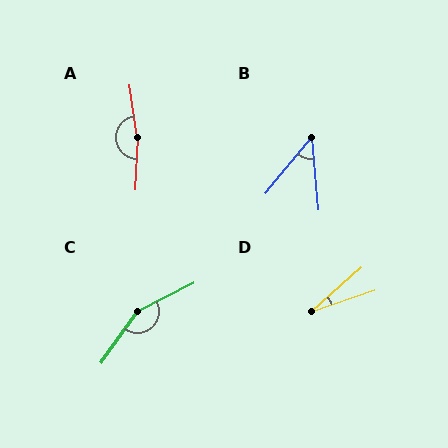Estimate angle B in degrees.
Approximately 44 degrees.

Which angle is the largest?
A, at approximately 169 degrees.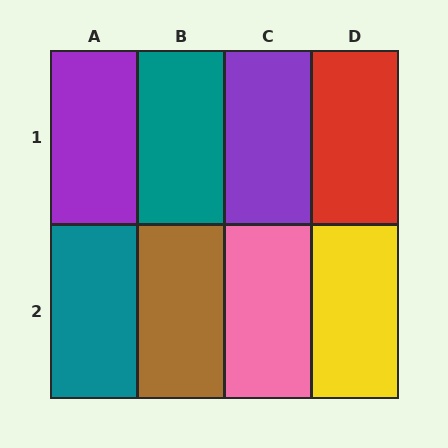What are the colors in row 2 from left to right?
Teal, brown, pink, yellow.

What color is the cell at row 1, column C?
Purple.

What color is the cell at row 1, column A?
Purple.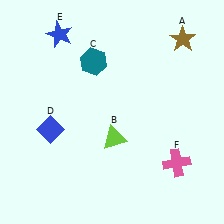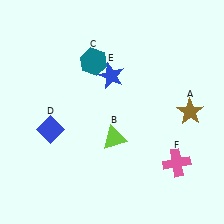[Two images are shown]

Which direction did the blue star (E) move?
The blue star (E) moved right.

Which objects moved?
The objects that moved are: the brown star (A), the blue star (E).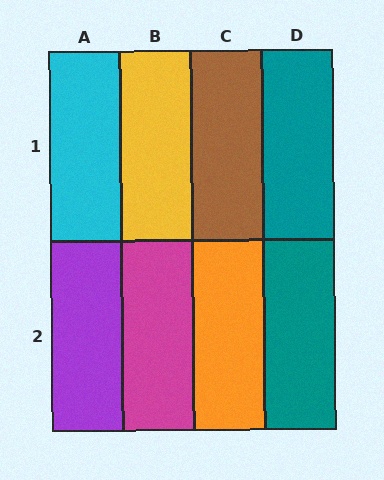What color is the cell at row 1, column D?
Teal.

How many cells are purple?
1 cell is purple.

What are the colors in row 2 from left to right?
Purple, magenta, orange, teal.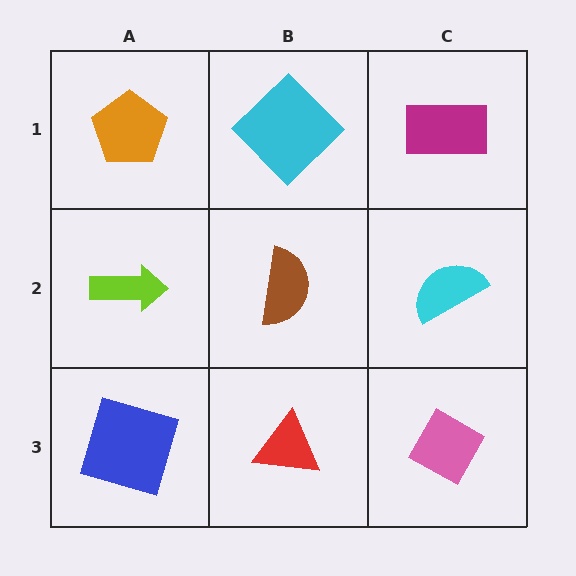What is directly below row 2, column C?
A pink diamond.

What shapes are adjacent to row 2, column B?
A cyan diamond (row 1, column B), a red triangle (row 3, column B), a lime arrow (row 2, column A), a cyan semicircle (row 2, column C).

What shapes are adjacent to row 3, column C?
A cyan semicircle (row 2, column C), a red triangle (row 3, column B).